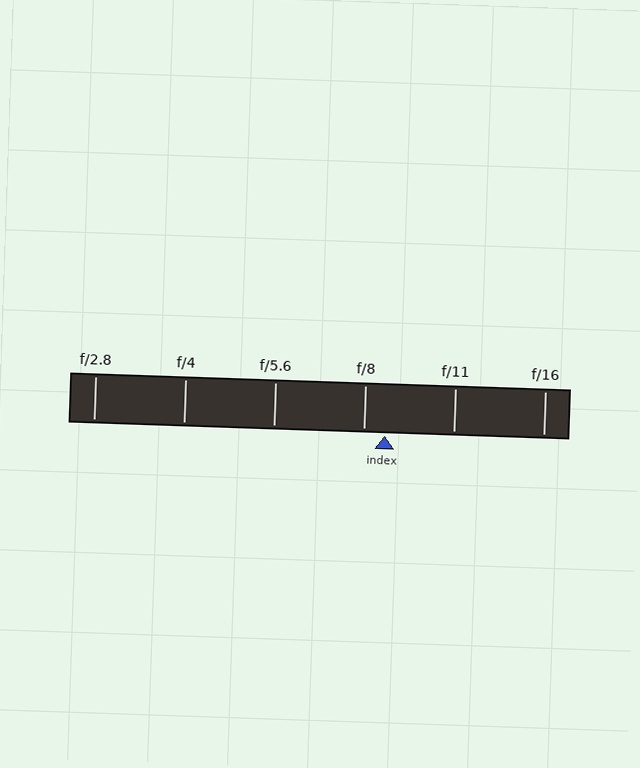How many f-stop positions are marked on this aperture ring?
There are 6 f-stop positions marked.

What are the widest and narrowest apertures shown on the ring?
The widest aperture shown is f/2.8 and the narrowest is f/16.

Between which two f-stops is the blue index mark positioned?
The index mark is between f/8 and f/11.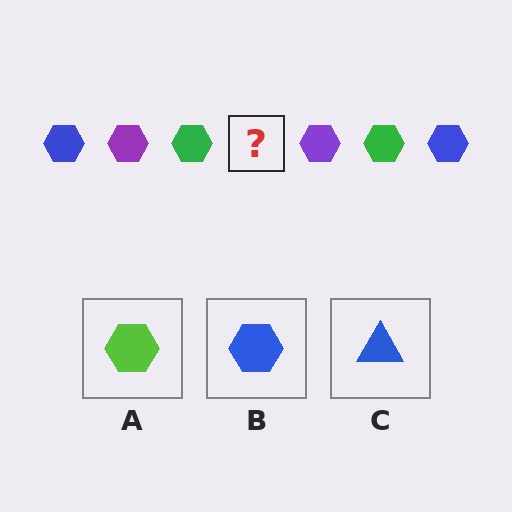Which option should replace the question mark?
Option B.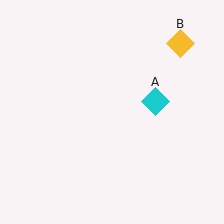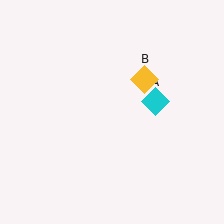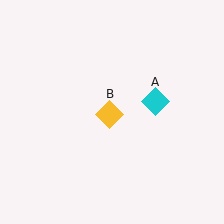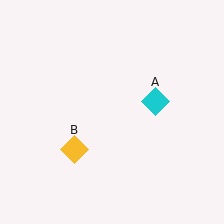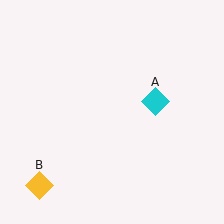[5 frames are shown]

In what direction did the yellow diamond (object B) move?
The yellow diamond (object B) moved down and to the left.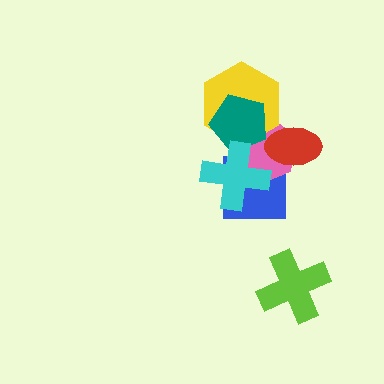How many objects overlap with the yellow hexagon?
2 objects overlap with the yellow hexagon.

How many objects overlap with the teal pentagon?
3 objects overlap with the teal pentagon.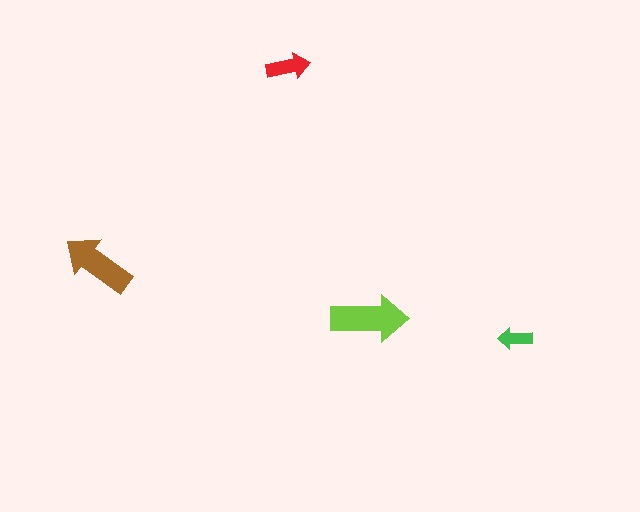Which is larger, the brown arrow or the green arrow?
The brown one.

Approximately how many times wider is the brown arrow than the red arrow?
About 1.5 times wider.